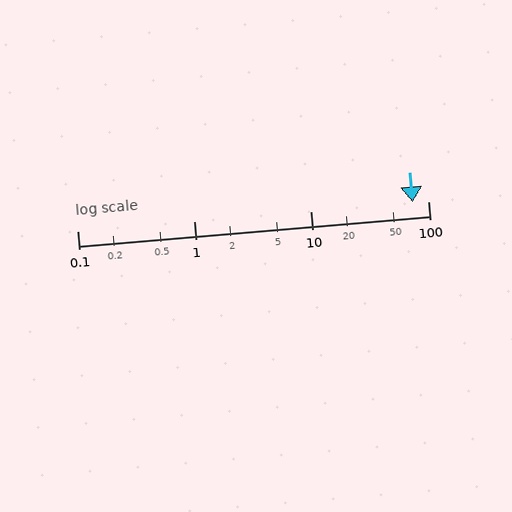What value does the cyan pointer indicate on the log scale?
The pointer indicates approximately 74.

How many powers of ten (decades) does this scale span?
The scale spans 3 decades, from 0.1 to 100.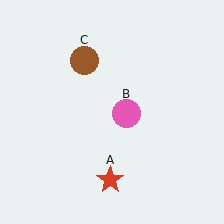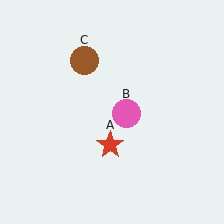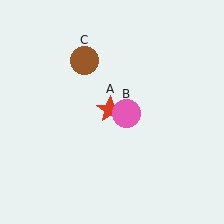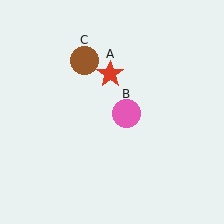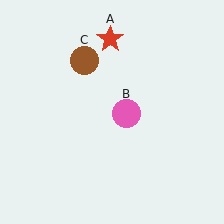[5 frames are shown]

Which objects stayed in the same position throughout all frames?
Pink circle (object B) and brown circle (object C) remained stationary.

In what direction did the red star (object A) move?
The red star (object A) moved up.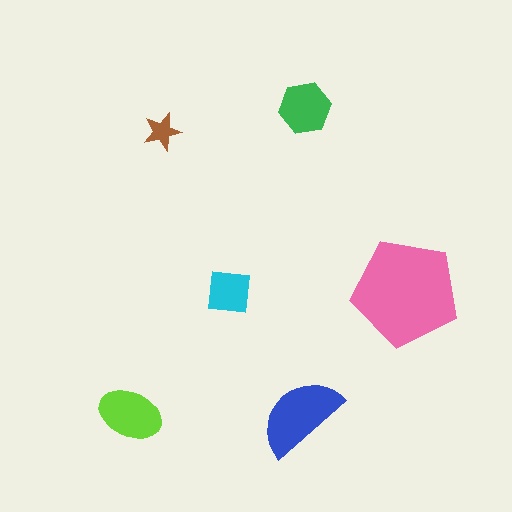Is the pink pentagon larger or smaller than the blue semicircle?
Larger.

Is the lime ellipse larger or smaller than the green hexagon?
Larger.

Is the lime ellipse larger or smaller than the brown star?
Larger.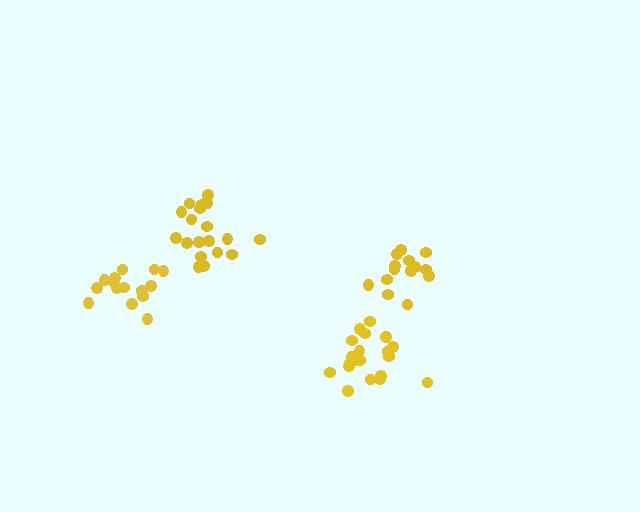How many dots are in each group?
Group 1: 14 dots, Group 2: 15 dots, Group 3: 20 dots, Group 4: 20 dots (69 total).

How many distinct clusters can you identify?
There are 4 distinct clusters.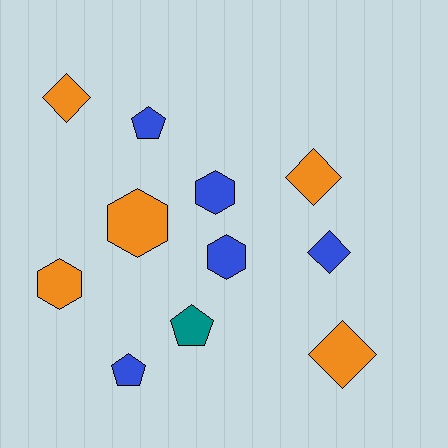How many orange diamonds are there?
There are 3 orange diamonds.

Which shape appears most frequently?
Hexagon, with 4 objects.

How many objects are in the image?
There are 11 objects.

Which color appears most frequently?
Orange, with 5 objects.